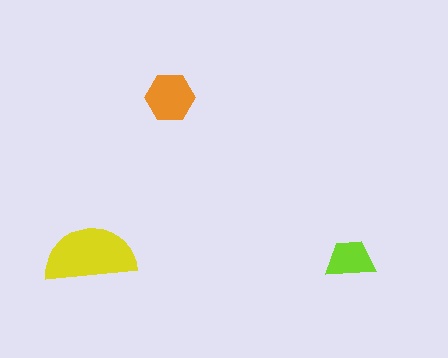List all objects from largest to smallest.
The yellow semicircle, the orange hexagon, the lime trapezoid.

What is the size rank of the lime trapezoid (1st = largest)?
3rd.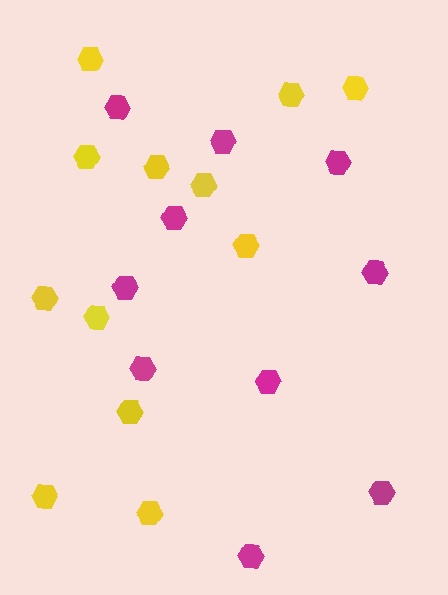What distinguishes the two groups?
There are 2 groups: one group of magenta hexagons (10) and one group of yellow hexagons (12).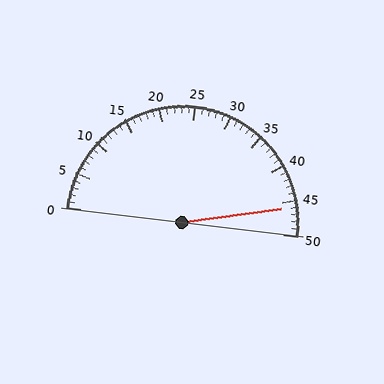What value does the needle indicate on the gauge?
The needle indicates approximately 46.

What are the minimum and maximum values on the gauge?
The gauge ranges from 0 to 50.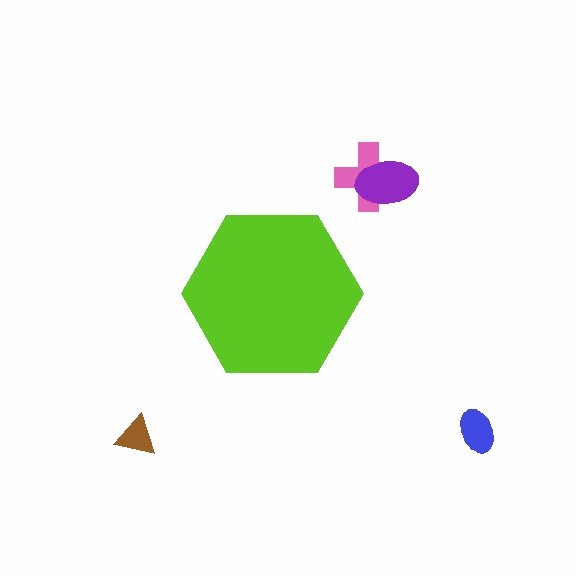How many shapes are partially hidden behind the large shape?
0 shapes are partially hidden.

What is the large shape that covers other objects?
A lime hexagon.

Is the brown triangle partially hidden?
No, the brown triangle is fully visible.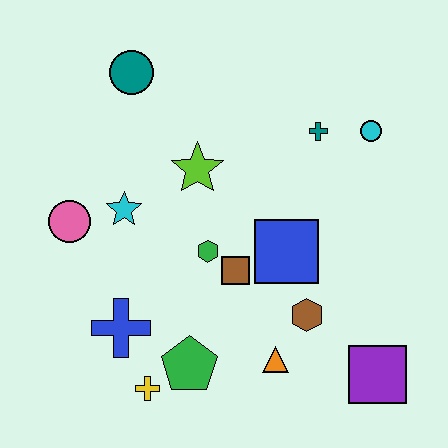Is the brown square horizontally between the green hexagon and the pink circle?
No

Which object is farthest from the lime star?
The purple square is farthest from the lime star.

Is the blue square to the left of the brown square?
No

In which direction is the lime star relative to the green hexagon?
The lime star is above the green hexagon.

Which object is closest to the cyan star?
The pink circle is closest to the cyan star.